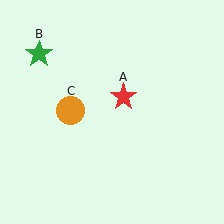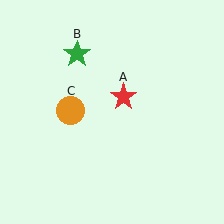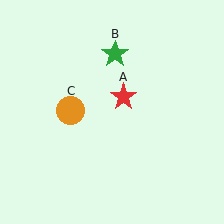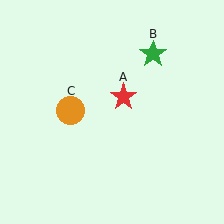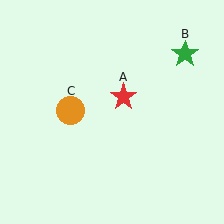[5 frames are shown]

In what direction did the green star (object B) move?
The green star (object B) moved right.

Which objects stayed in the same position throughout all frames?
Red star (object A) and orange circle (object C) remained stationary.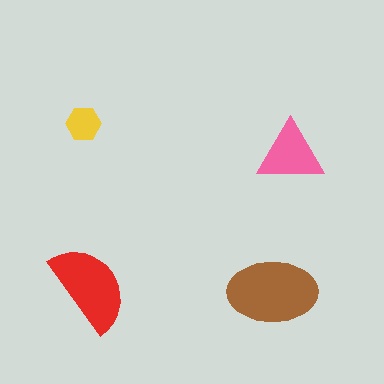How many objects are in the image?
There are 4 objects in the image.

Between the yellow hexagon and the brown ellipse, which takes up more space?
The brown ellipse.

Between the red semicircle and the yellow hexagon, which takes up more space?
The red semicircle.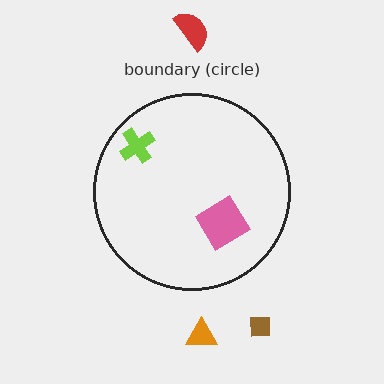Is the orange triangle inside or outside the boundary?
Outside.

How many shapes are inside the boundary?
2 inside, 3 outside.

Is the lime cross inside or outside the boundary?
Inside.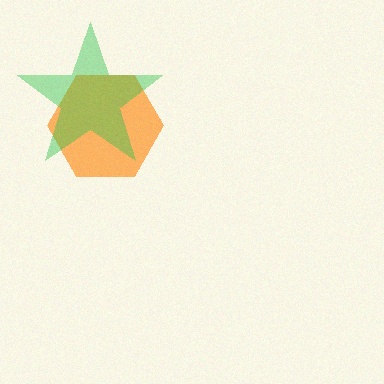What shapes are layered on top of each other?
The layered shapes are: an orange hexagon, a green star.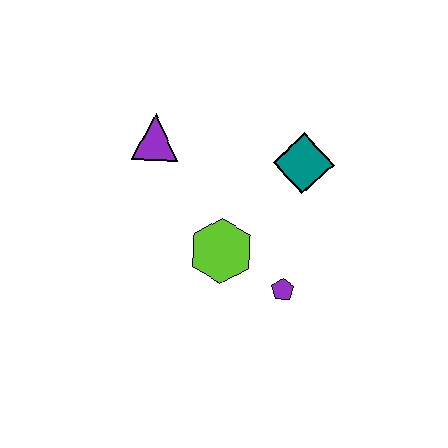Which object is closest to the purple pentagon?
The lime hexagon is closest to the purple pentagon.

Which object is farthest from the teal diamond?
The purple triangle is farthest from the teal diamond.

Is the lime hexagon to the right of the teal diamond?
No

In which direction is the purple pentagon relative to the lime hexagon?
The purple pentagon is to the right of the lime hexagon.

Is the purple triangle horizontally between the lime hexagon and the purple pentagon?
No